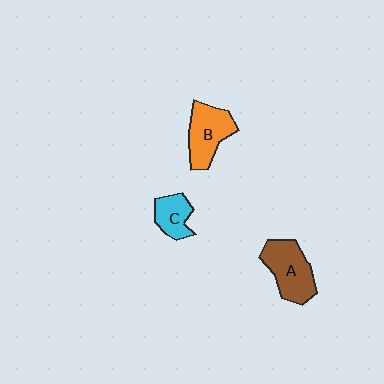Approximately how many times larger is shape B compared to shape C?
Approximately 1.6 times.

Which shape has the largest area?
Shape A (brown).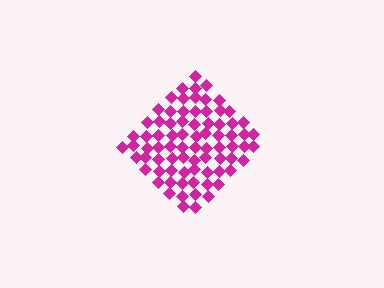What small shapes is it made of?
It is made of small diamonds.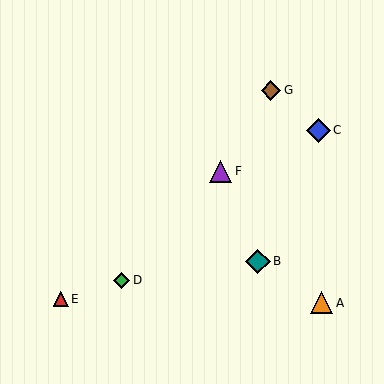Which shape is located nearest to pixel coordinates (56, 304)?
The red triangle (labeled E) at (61, 299) is nearest to that location.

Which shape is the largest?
The teal diamond (labeled B) is the largest.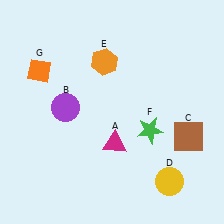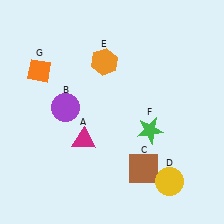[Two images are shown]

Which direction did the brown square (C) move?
The brown square (C) moved left.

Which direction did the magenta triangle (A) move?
The magenta triangle (A) moved left.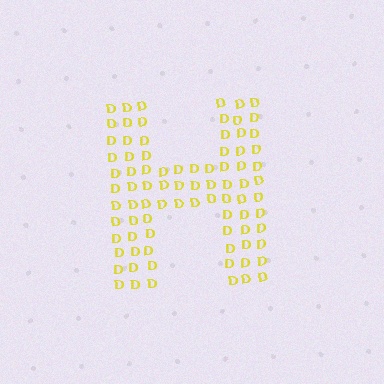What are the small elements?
The small elements are letter D's.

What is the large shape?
The large shape is the letter H.